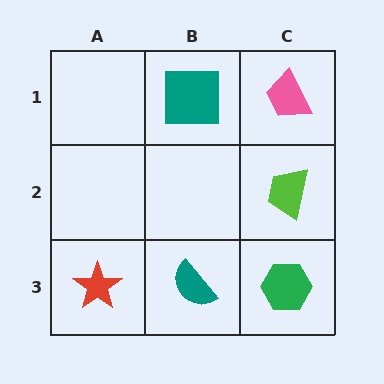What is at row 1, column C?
A pink trapezoid.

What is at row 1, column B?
A teal square.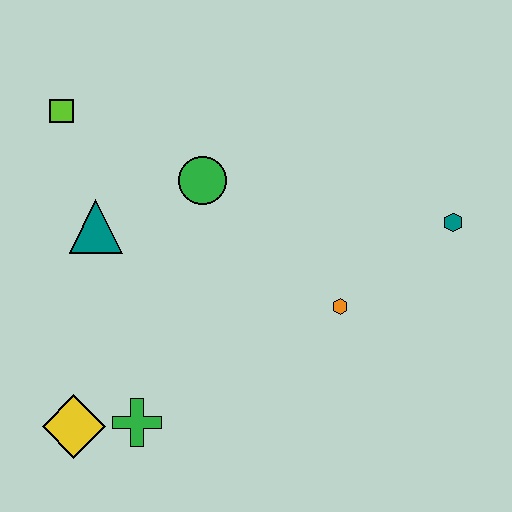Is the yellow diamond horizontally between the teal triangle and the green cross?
No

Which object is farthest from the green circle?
The yellow diamond is farthest from the green circle.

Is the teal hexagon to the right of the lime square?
Yes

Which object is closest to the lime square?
The teal triangle is closest to the lime square.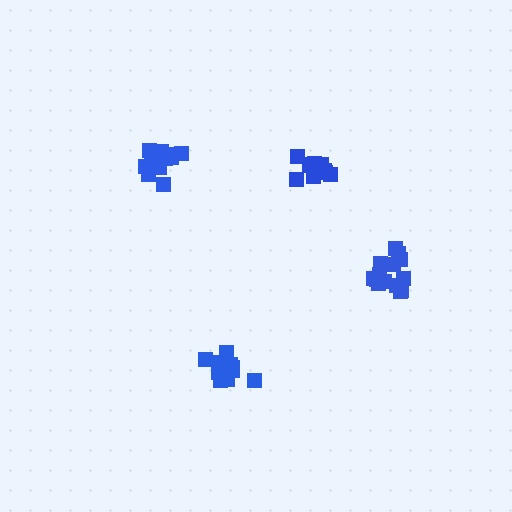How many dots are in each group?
Group 1: 12 dots, Group 2: 12 dots, Group 3: 11 dots, Group 4: 14 dots (49 total).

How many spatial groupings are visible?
There are 4 spatial groupings.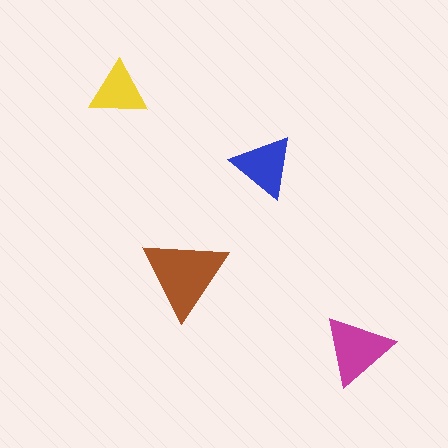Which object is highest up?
The yellow triangle is topmost.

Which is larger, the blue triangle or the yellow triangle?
The blue one.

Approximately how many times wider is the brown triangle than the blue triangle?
About 1.5 times wider.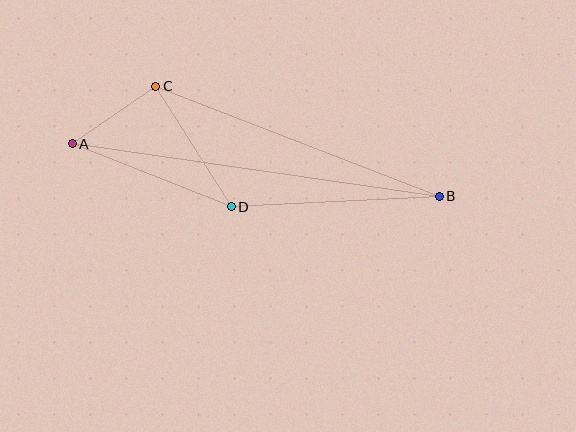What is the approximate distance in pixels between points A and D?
The distance between A and D is approximately 171 pixels.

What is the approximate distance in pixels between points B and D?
The distance between B and D is approximately 208 pixels.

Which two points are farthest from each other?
Points A and B are farthest from each other.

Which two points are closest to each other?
Points A and C are closest to each other.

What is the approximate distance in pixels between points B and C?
The distance between B and C is approximately 304 pixels.